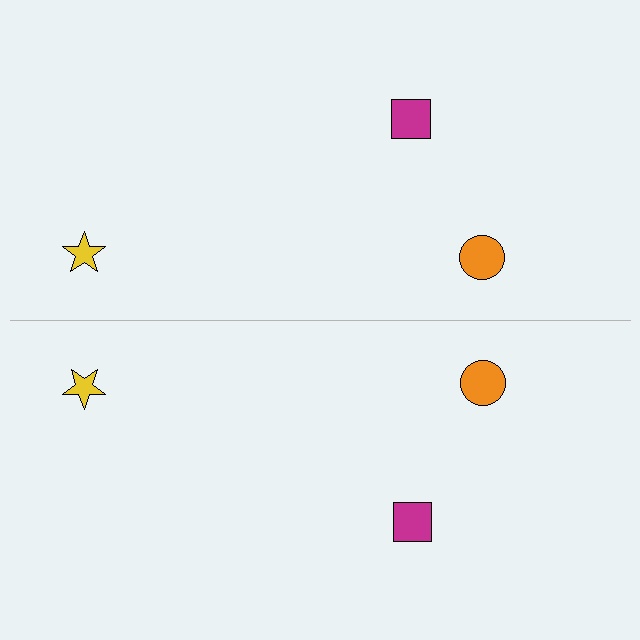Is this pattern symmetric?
Yes, this pattern has bilateral (reflection) symmetry.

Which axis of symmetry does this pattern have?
The pattern has a horizontal axis of symmetry running through the center of the image.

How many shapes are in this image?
There are 6 shapes in this image.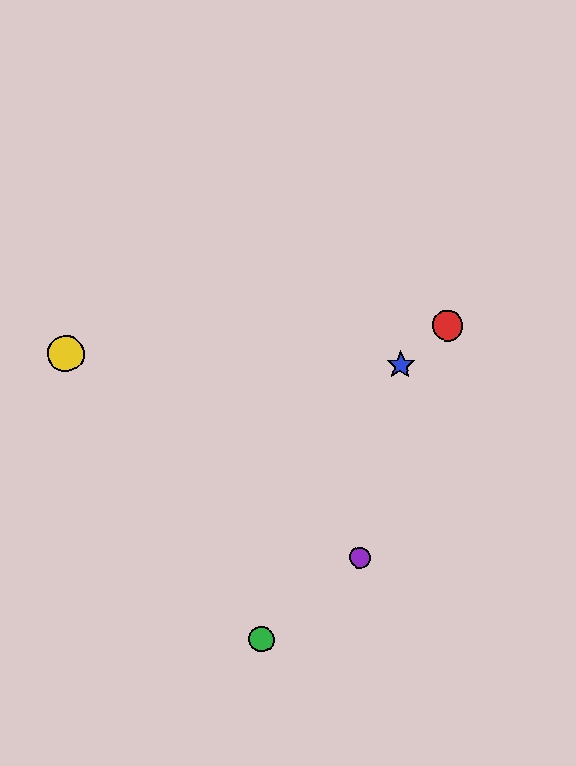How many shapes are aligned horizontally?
2 shapes (the blue star, the yellow circle) are aligned horizontally.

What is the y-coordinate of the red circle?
The red circle is at y≈326.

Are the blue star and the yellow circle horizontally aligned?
Yes, both are at y≈365.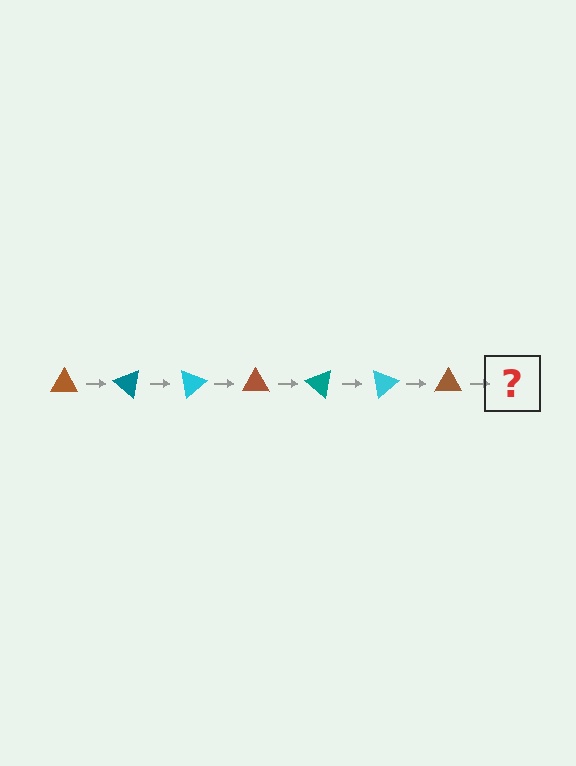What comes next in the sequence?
The next element should be a teal triangle, rotated 280 degrees from the start.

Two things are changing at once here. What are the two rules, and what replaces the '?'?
The two rules are that it rotates 40 degrees each step and the color cycles through brown, teal, and cyan. The '?' should be a teal triangle, rotated 280 degrees from the start.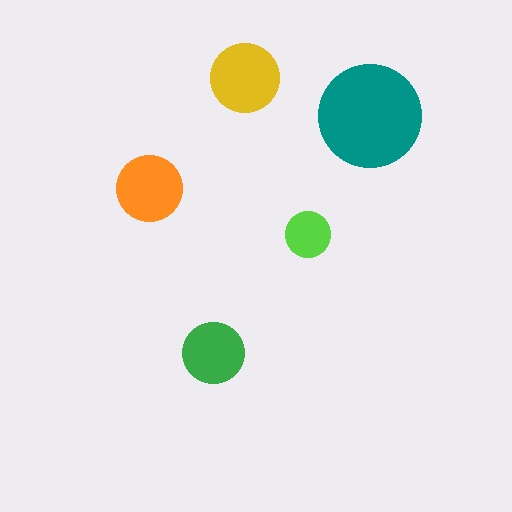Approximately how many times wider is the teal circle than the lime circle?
About 2.5 times wider.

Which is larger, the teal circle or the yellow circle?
The teal one.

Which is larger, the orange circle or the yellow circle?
The yellow one.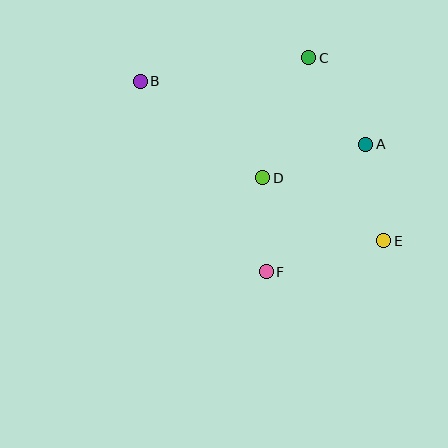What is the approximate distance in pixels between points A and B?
The distance between A and B is approximately 234 pixels.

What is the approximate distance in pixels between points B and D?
The distance between B and D is approximately 156 pixels.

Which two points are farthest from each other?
Points B and E are farthest from each other.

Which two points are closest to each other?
Points D and F are closest to each other.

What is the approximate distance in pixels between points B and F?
The distance between B and F is approximately 229 pixels.